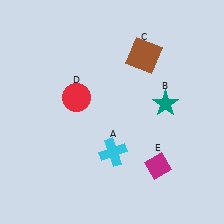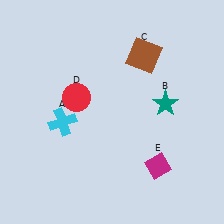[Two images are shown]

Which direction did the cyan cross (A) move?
The cyan cross (A) moved left.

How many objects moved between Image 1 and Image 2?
1 object moved between the two images.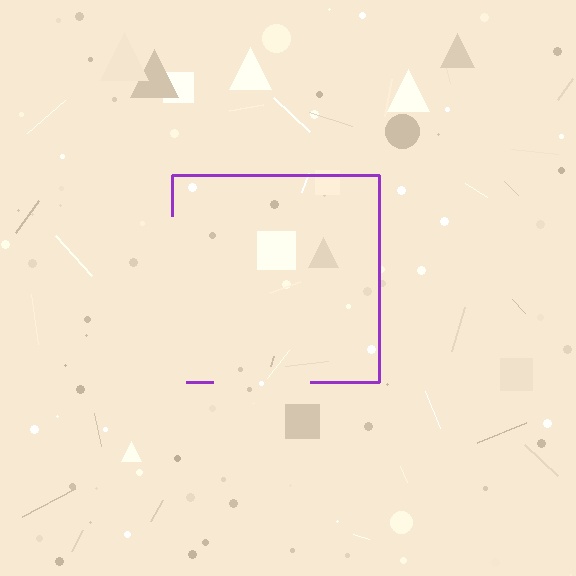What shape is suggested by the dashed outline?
The dashed outline suggests a square.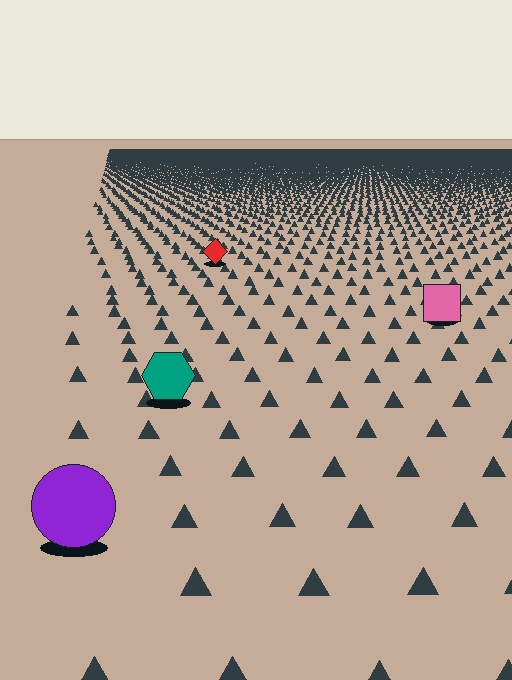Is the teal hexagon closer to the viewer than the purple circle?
No. The purple circle is closer — you can tell from the texture gradient: the ground texture is coarser near it.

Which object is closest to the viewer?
The purple circle is closest. The texture marks near it are larger and more spread out.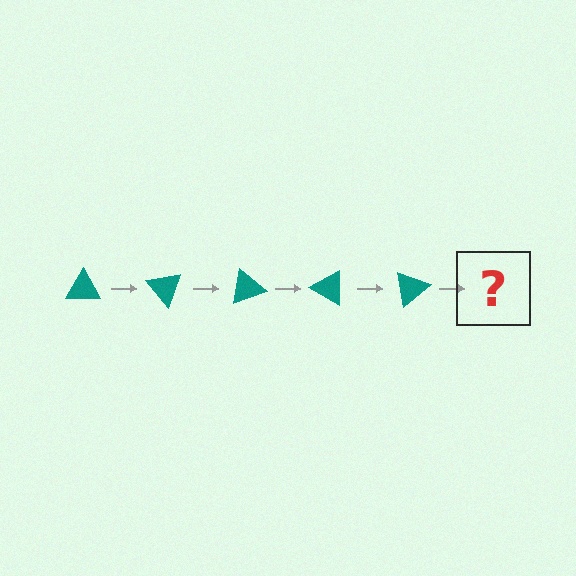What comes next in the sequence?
The next element should be a teal triangle rotated 250 degrees.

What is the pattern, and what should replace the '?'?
The pattern is that the triangle rotates 50 degrees each step. The '?' should be a teal triangle rotated 250 degrees.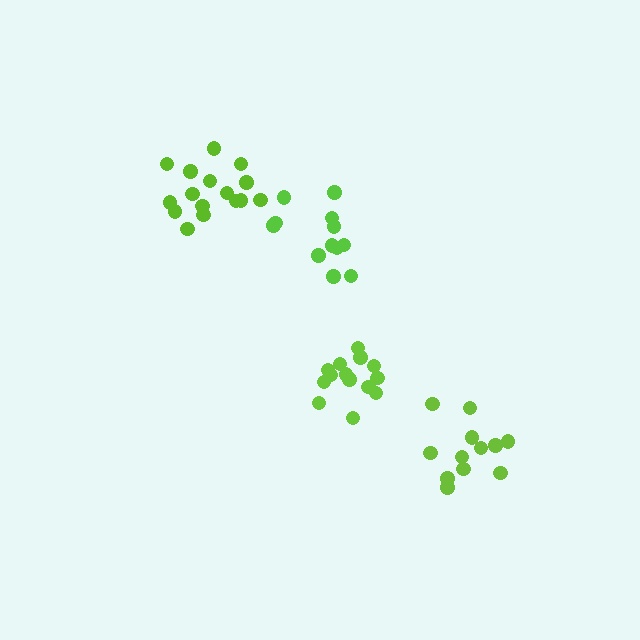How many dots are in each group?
Group 1: 12 dots, Group 2: 14 dots, Group 3: 12 dots, Group 4: 16 dots (54 total).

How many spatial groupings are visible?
There are 4 spatial groupings.